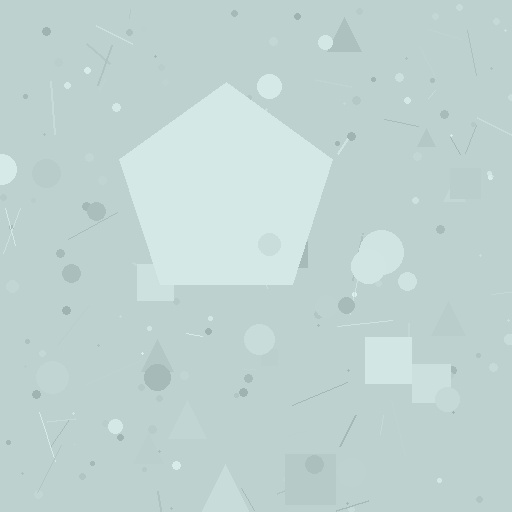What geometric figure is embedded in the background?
A pentagon is embedded in the background.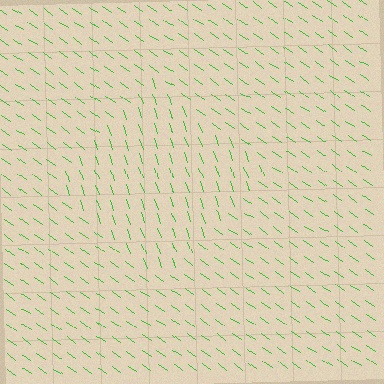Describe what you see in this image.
The image is filled with small green line segments. A diamond region in the image has lines oriented differently from the surrounding lines, creating a visible texture boundary.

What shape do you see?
I see a diamond.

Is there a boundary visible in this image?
Yes, there is a texture boundary formed by a change in line orientation.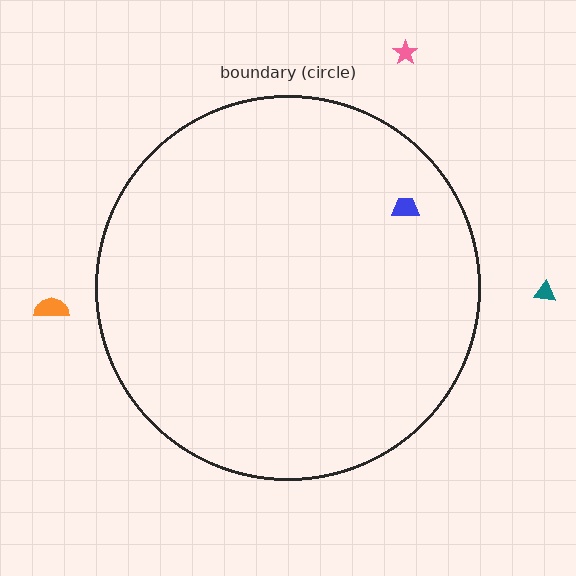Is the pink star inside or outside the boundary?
Outside.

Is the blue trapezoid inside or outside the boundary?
Inside.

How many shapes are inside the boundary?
1 inside, 3 outside.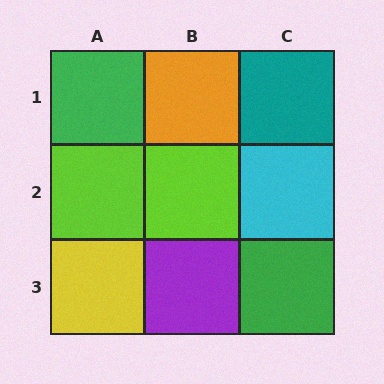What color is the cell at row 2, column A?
Lime.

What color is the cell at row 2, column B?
Lime.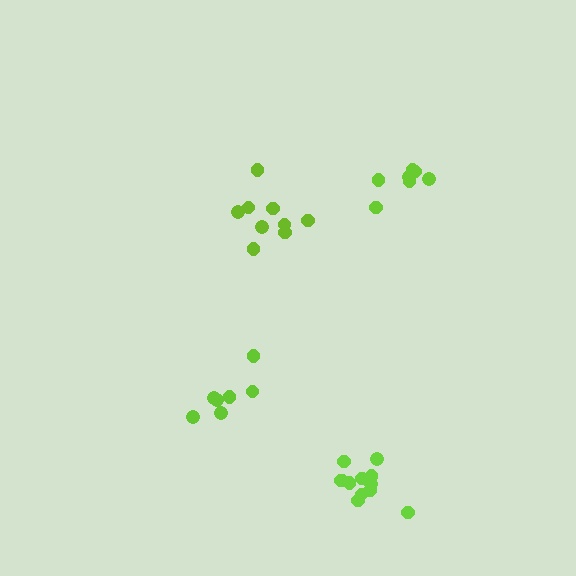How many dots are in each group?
Group 1: 12 dots, Group 2: 9 dots, Group 3: 7 dots, Group 4: 7 dots (35 total).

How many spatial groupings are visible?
There are 4 spatial groupings.